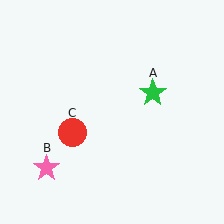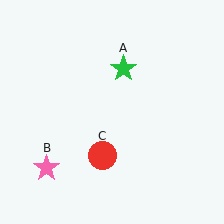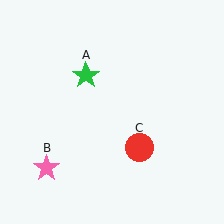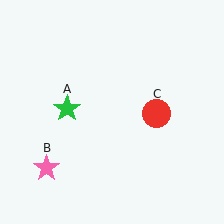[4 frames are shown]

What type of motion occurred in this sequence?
The green star (object A), red circle (object C) rotated counterclockwise around the center of the scene.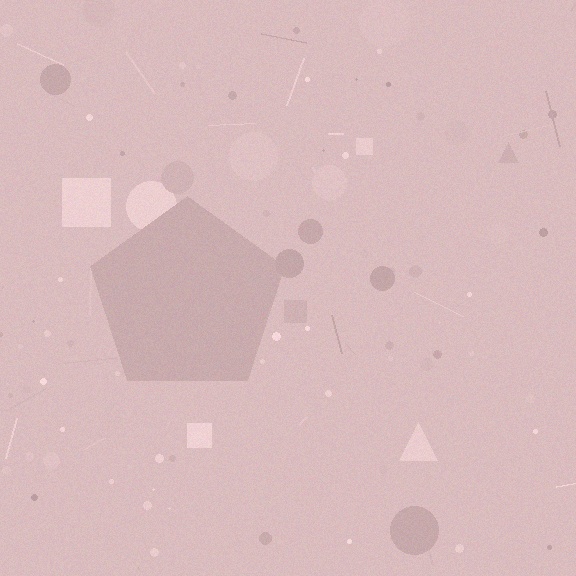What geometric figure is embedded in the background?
A pentagon is embedded in the background.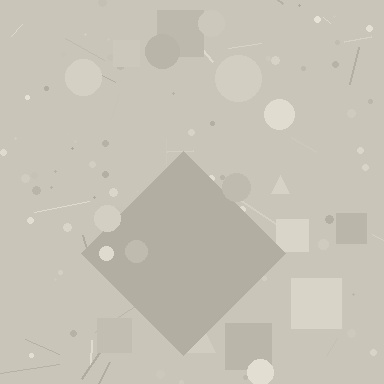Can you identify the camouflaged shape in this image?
The camouflaged shape is a diamond.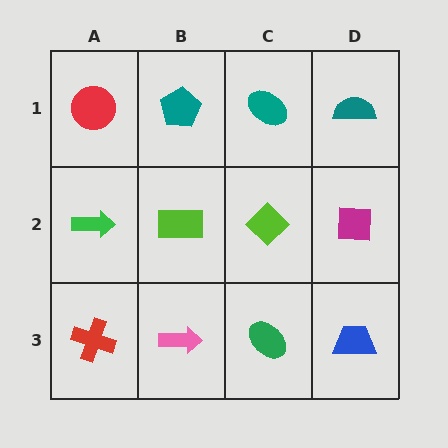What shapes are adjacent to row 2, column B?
A teal pentagon (row 1, column B), a pink arrow (row 3, column B), a green arrow (row 2, column A), a lime diamond (row 2, column C).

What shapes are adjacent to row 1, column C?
A lime diamond (row 2, column C), a teal pentagon (row 1, column B), a teal semicircle (row 1, column D).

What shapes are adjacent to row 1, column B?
A lime rectangle (row 2, column B), a red circle (row 1, column A), a teal ellipse (row 1, column C).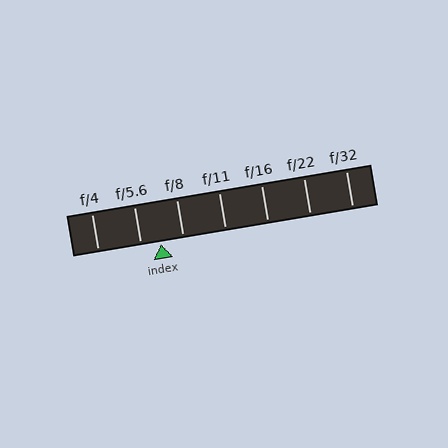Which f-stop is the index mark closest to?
The index mark is closest to f/5.6.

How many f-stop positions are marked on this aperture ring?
There are 7 f-stop positions marked.